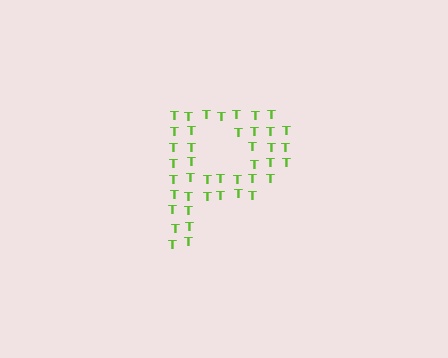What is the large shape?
The large shape is the letter P.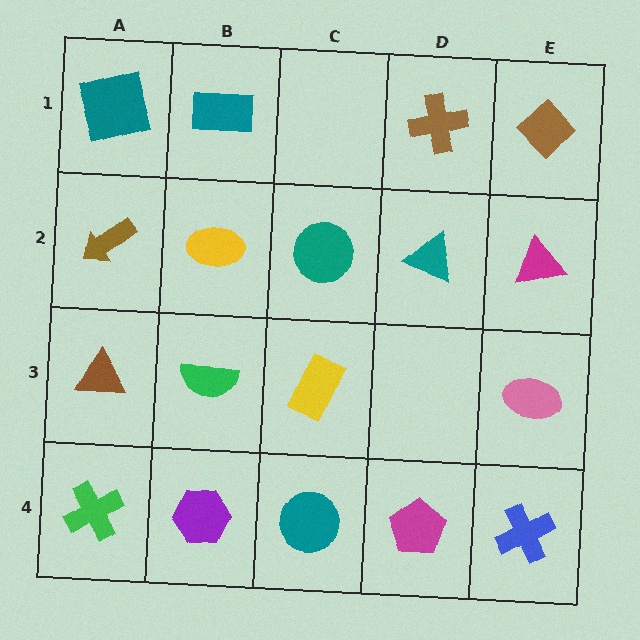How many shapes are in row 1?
4 shapes.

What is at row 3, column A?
A brown triangle.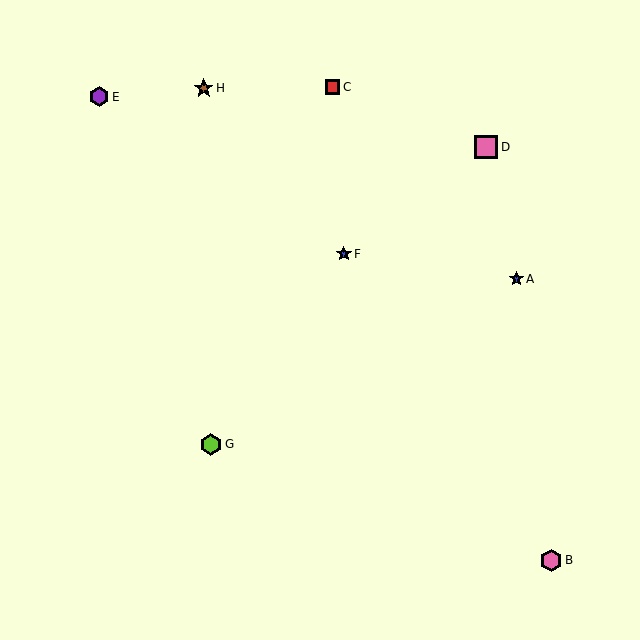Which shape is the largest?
The pink square (labeled D) is the largest.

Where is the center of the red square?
The center of the red square is at (332, 87).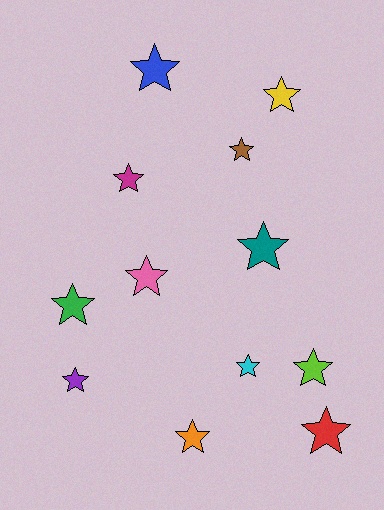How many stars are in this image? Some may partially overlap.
There are 12 stars.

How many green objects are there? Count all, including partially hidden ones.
There is 1 green object.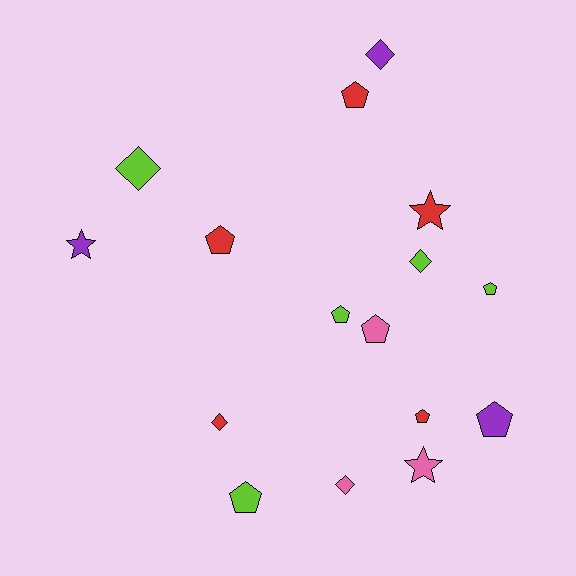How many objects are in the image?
There are 16 objects.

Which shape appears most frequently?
Pentagon, with 8 objects.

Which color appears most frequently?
Lime, with 5 objects.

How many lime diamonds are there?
There are 2 lime diamonds.